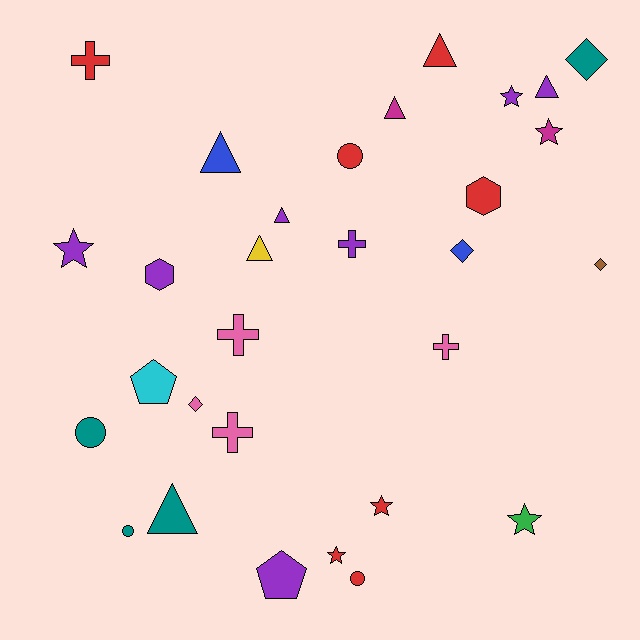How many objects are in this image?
There are 30 objects.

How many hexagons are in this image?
There are 2 hexagons.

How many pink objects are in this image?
There are 4 pink objects.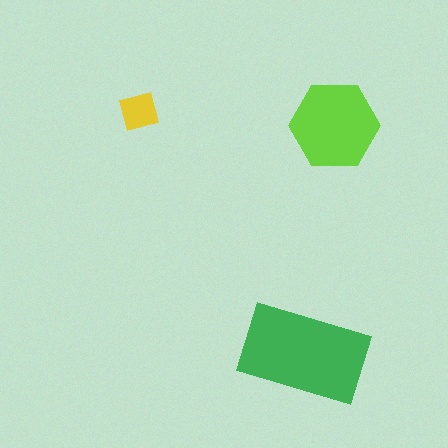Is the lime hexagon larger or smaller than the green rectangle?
Smaller.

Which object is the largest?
The green rectangle.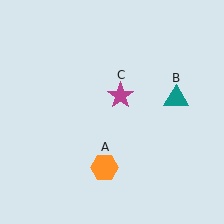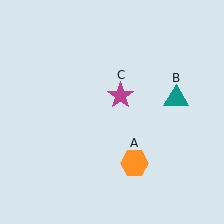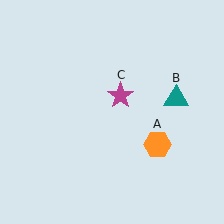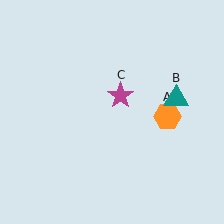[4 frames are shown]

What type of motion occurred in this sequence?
The orange hexagon (object A) rotated counterclockwise around the center of the scene.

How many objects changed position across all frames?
1 object changed position: orange hexagon (object A).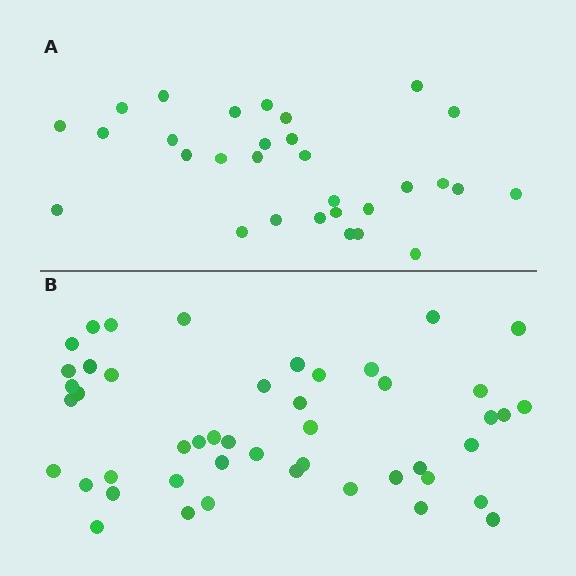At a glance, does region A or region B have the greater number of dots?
Region B (the bottom region) has more dots.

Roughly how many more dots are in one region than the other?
Region B has approximately 15 more dots than region A.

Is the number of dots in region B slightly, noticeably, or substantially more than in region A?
Region B has substantially more. The ratio is roughly 1.6 to 1.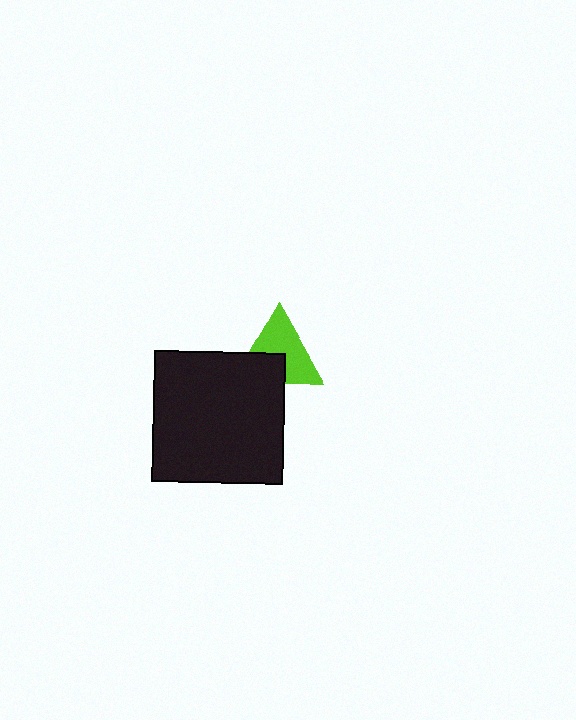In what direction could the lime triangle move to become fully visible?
The lime triangle could move up. That would shift it out from behind the black square entirely.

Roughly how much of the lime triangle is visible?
About half of it is visible (roughly 64%).